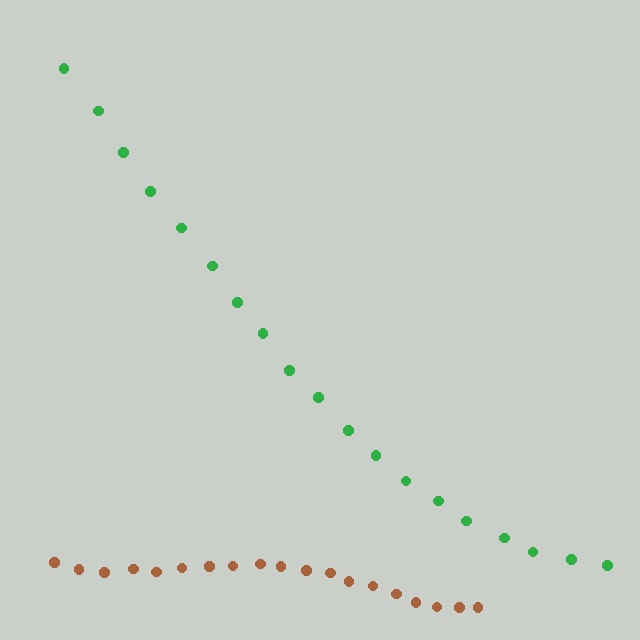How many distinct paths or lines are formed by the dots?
There are 2 distinct paths.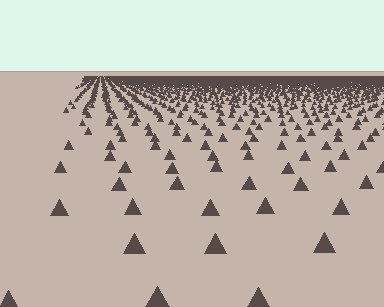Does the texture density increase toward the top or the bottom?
Density increases toward the top.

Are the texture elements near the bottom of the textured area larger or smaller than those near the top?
Larger. Near the bottom, elements are closer to the viewer and appear at a bigger on-screen size.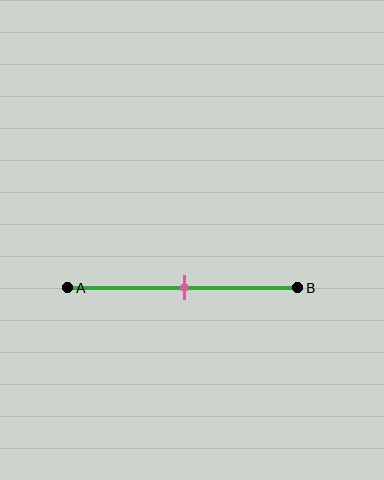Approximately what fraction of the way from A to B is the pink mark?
The pink mark is approximately 50% of the way from A to B.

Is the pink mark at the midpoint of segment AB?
Yes, the mark is approximately at the midpoint.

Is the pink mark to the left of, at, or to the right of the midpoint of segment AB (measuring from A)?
The pink mark is approximately at the midpoint of segment AB.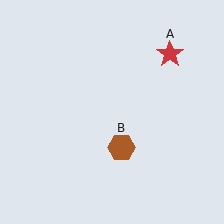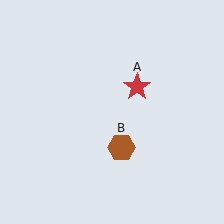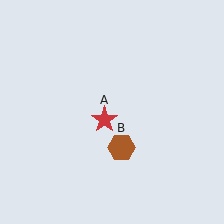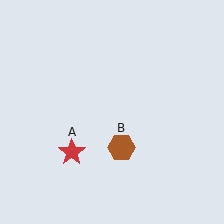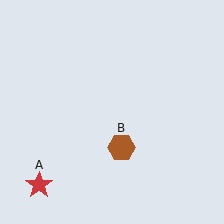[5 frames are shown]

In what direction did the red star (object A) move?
The red star (object A) moved down and to the left.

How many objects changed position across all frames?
1 object changed position: red star (object A).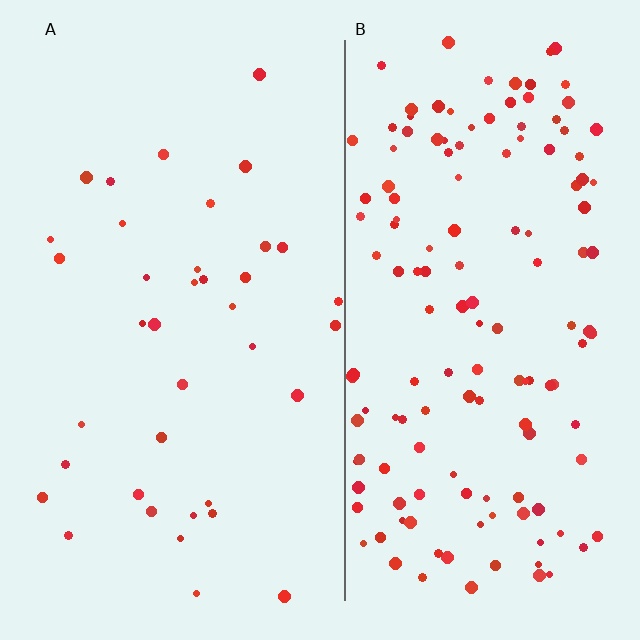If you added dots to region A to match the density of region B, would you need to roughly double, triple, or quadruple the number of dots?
Approximately quadruple.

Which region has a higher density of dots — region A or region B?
B (the right).